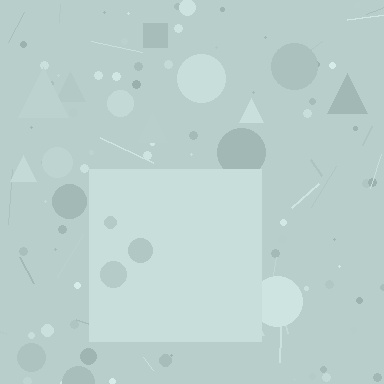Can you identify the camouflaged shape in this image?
The camouflaged shape is a square.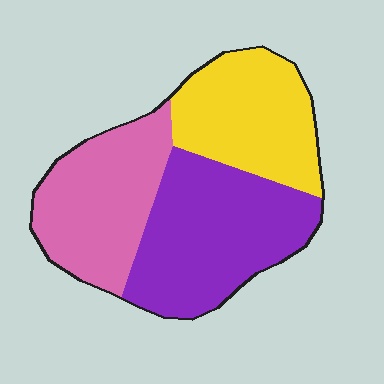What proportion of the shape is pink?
Pink covers 31% of the shape.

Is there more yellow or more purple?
Purple.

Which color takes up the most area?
Purple, at roughly 40%.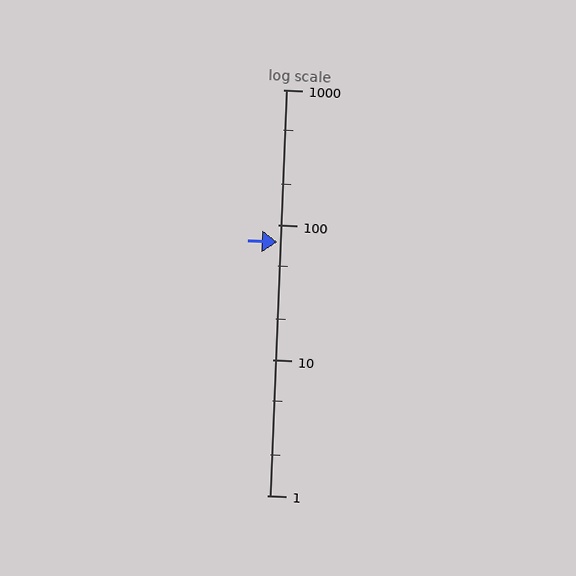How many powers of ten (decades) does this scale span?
The scale spans 3 decades, from 1 to 1000.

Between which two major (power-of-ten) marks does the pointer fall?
The pointer is between 10 and 100.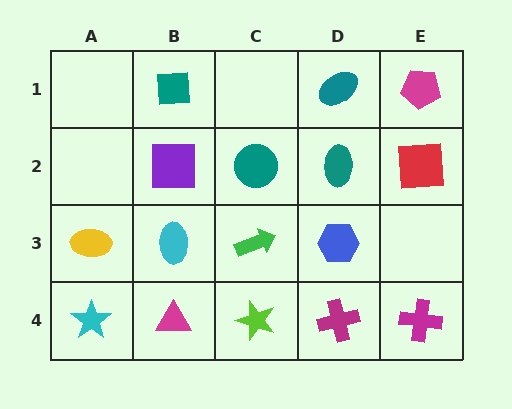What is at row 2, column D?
A teal ellipse.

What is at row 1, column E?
A magenta pentagon.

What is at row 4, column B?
A magenta triangle.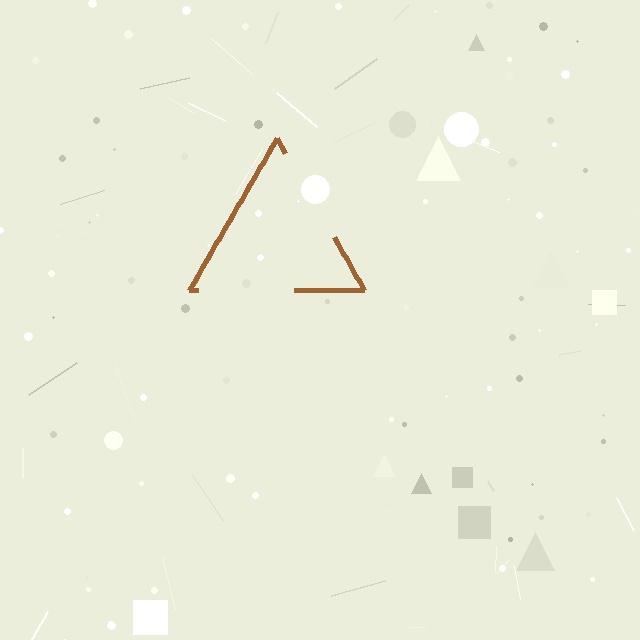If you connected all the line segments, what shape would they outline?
They would outline a triangle.